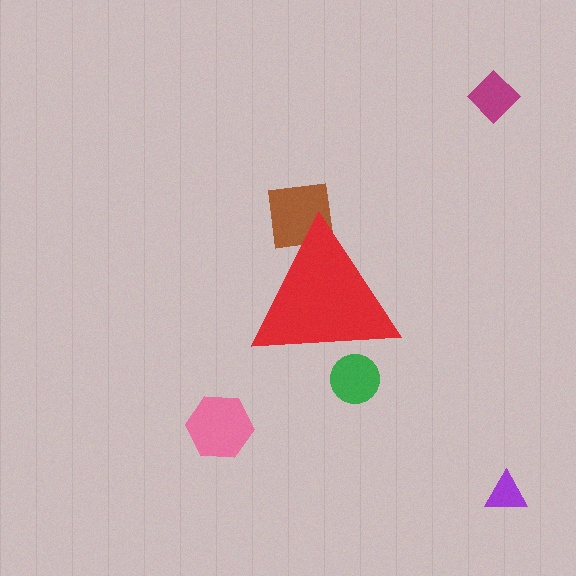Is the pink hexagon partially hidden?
No, the pink hexagon is fully visible.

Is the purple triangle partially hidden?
No, the purple triangle is fully visible.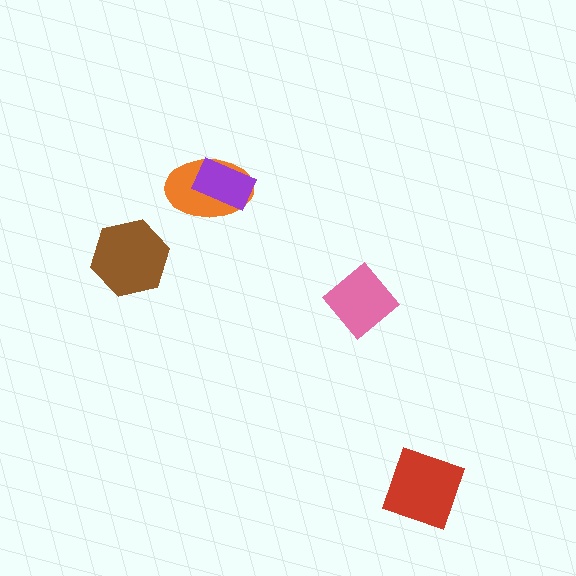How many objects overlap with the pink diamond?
0 objects overlap with the pink diamond.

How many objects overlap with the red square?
0 objects overlap with the red square.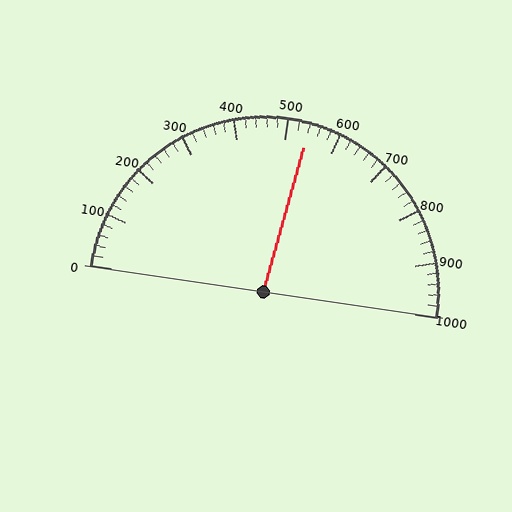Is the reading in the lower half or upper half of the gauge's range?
The reading is in the upper half of the range (0 to 1000).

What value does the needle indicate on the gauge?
The needle indicates approximately 540.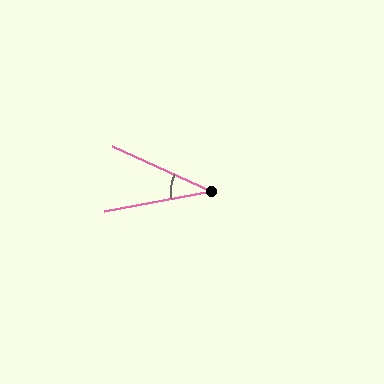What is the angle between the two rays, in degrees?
Approximately 36 degrees.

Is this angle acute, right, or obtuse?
It is acute.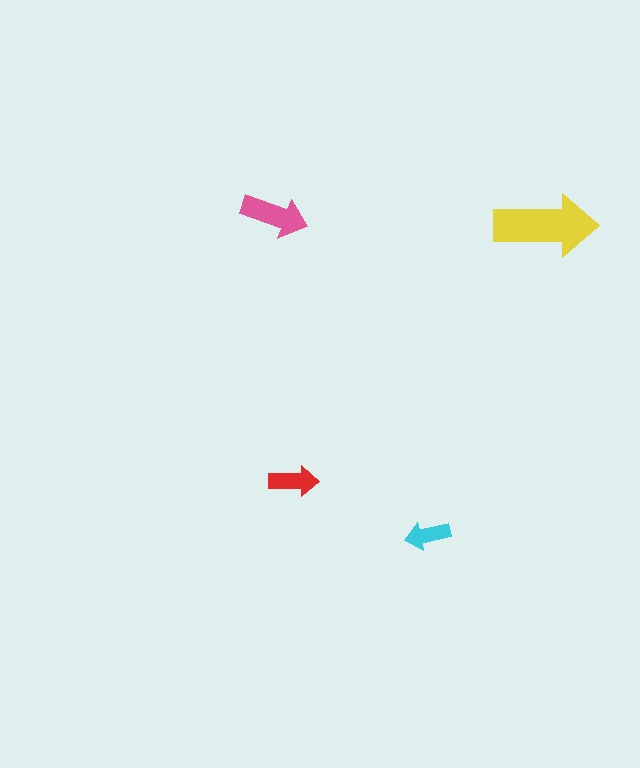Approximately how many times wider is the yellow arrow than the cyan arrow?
About 2.5 times wider.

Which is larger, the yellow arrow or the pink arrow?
The yellow one.